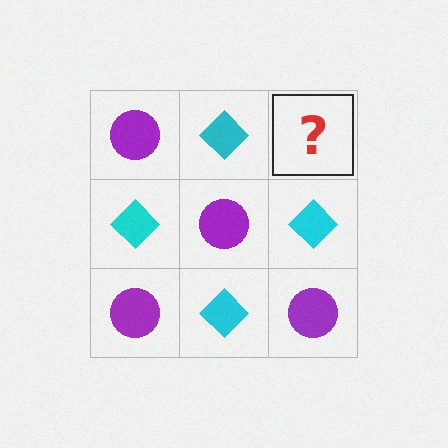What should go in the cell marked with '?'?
The missing cell should contain a purple circle.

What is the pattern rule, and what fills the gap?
The rule is that it alternates purple circle and cyan diamond in a checkerboard pattern. The gap should be filled with a purple circle.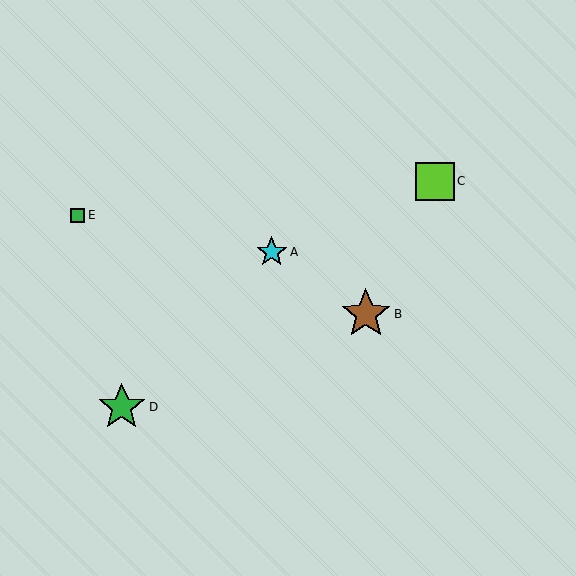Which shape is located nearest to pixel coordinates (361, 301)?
The brown star (labeled B) at (366, 314) is nearest to that location.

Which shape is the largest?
The brown star (labeled B) is the largest.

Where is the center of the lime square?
The center of the lime square is at (435, 181).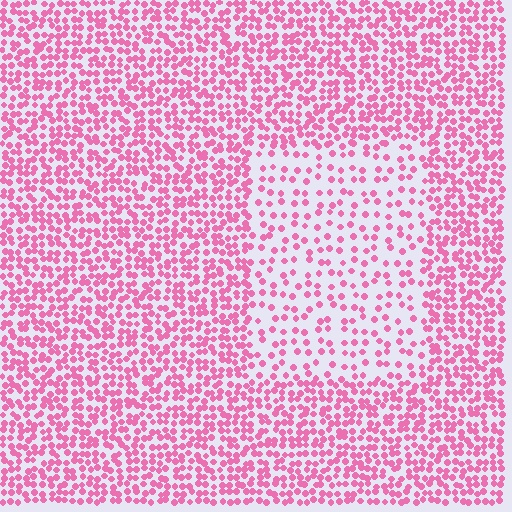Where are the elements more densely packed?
The elements are more densely packed outside the rectangle boundary.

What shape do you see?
I see a rectangle.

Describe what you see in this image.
The image contains small pink elements arranged at two different densities. A rectangle-shaped region is visible where the elements are less densely packed than the surrounding area.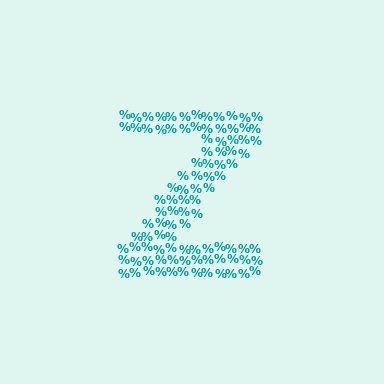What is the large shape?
The large shape is the letter Z.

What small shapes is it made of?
It is made of small percent signs.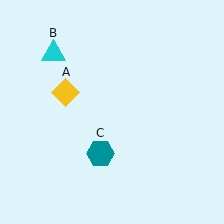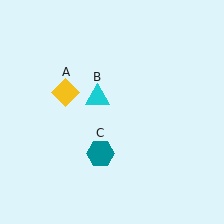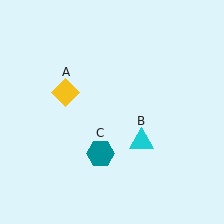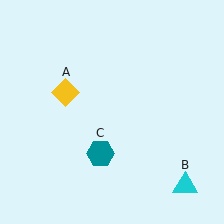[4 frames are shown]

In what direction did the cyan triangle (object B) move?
The cyan triangle (object B) moved down and to the right.